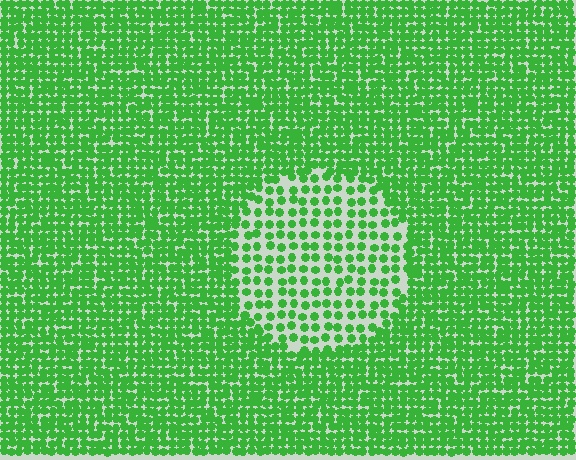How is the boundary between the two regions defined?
The boundary is defined by a change in element density (approximately 2.1x ratio). All elements are the same color, size, and shape.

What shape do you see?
I see a circle.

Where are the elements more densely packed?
The elements are more densely packed outside the circle boundary.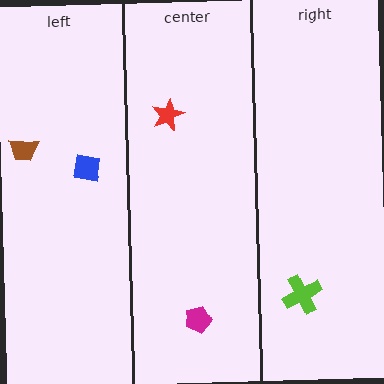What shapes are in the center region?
The red star, the magenta pentagon.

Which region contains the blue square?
The left region.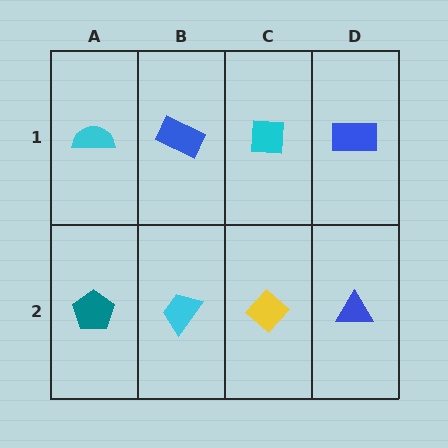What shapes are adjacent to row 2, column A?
A cyan semicircle (row 1, column A), a cyan trapezoid (row 2, column B).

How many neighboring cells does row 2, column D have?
2.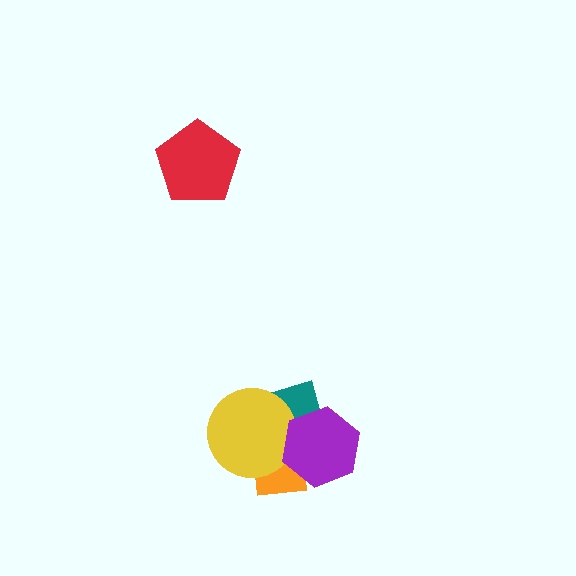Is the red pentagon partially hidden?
No, no other shape covers it.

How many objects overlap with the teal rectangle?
3 objects overlap with the teal rectangle.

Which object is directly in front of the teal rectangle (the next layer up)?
The yellow circle is directly in front of the teal rectangle.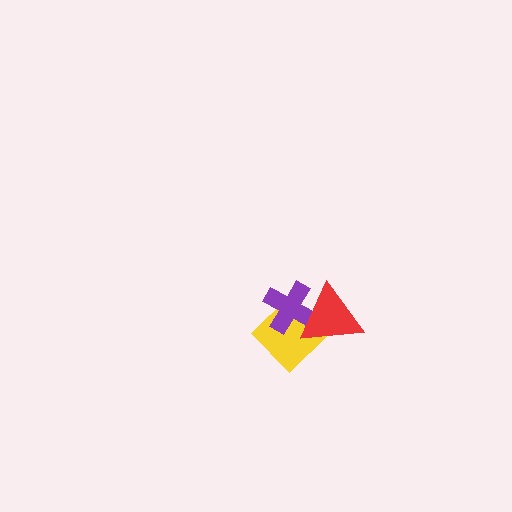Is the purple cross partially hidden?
Yes, it is partially covered by another shape.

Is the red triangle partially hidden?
No, no other shape covers it.